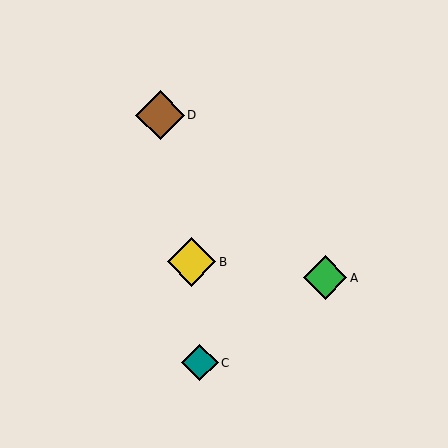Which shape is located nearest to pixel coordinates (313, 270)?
The green diamond (labeled A) at (325, 278) is nearest to that location.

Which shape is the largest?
The brown diamond (labeled D) is the largest.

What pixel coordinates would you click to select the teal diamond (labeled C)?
Click at (200, 363) to select the teal diamond C.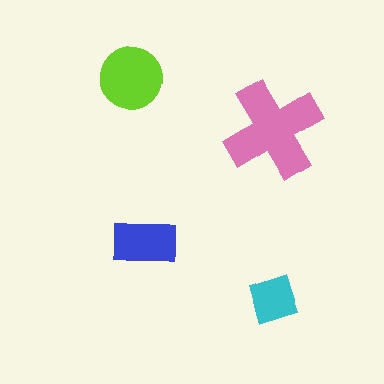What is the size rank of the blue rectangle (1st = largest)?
3rd.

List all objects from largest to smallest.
The pink cross, the lime circle, the blue rectangle, the cyan diamond.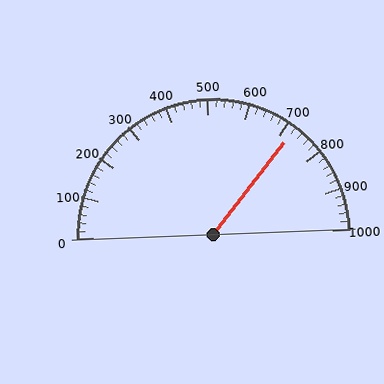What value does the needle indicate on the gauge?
The needle indicates approximately 720.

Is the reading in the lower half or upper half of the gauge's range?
The reading is in the upper half of the range (0 to 1000).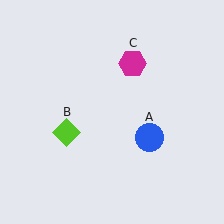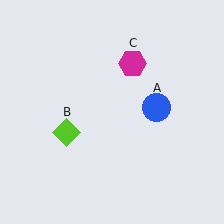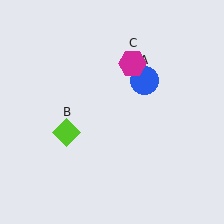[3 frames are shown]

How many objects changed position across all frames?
1 object changed position: blue circle (object A).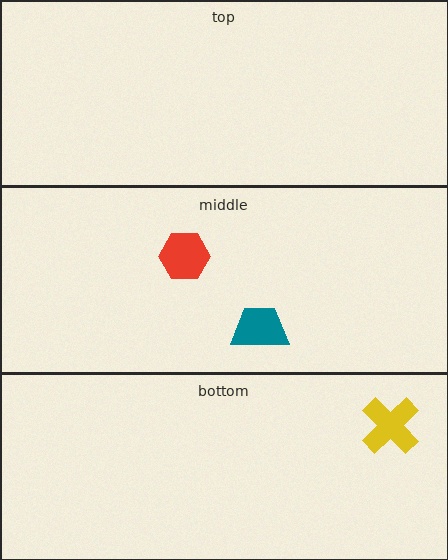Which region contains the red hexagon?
The middle region.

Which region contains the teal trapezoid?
The middle region.